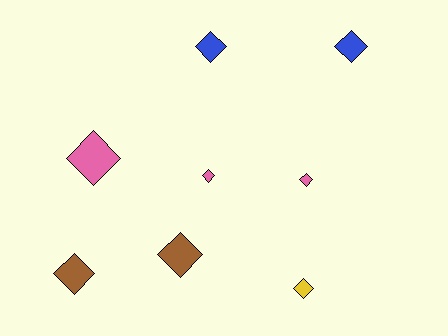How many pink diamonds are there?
There are 3 pink diamonds.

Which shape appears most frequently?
Diamond, with 8 objects.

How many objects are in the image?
There are 8 objects.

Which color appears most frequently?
Pink, with 3 objects.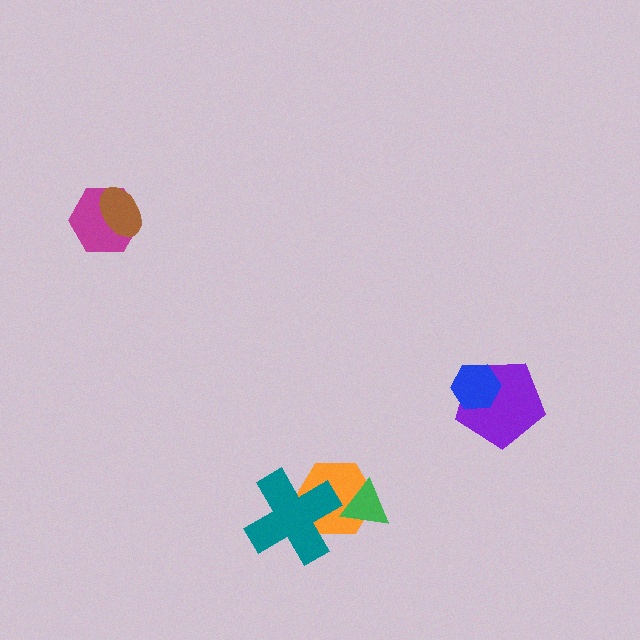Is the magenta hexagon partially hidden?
Yes, it is partially covered by another shape.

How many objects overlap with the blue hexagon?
1 object overlaps with the blue hexagon.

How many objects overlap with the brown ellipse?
1 object overlaps with the brown ellipse.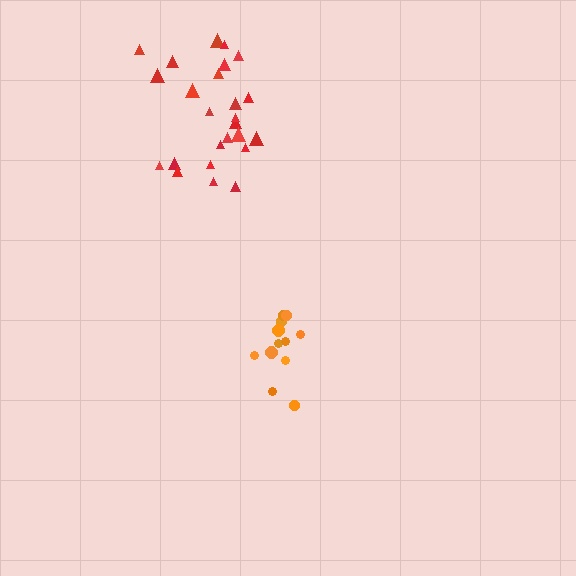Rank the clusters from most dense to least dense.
orange, red.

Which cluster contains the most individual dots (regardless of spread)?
Red (25).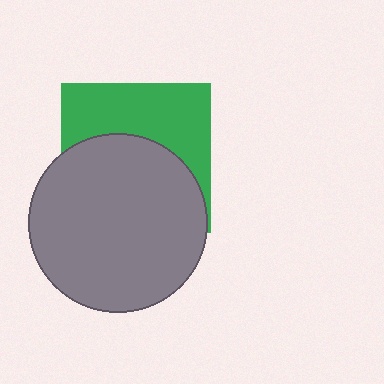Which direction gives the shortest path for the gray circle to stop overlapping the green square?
Moving down gives the shortest separation.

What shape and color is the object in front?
The object in front is a gray circle.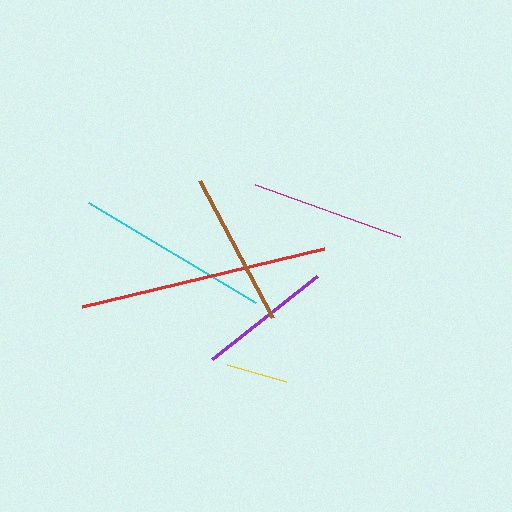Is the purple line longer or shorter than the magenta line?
The magenta line is longer than the purple line.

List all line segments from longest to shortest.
From longest to shortest: red, cyan, brown, magenta, purple, yellow.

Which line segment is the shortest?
The yellow line is the shortest at approximately 62 pixels.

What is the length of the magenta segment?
The magenta segment is approximately 155 pixels long.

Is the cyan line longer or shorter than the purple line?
The cyan line is longer than the purple line.